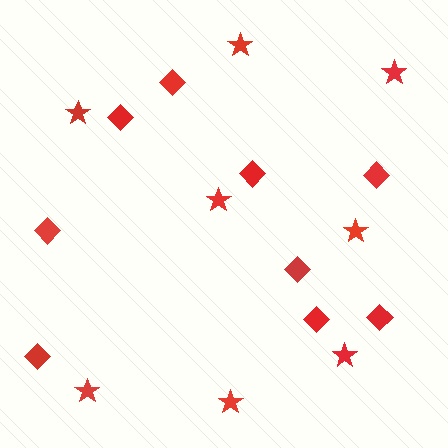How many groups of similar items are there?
There are 2 groups: one group of diamonds (9) and one group of stars (8).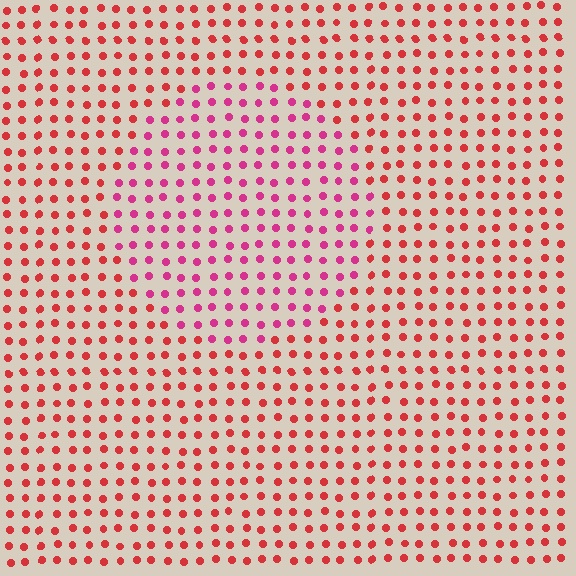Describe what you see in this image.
The image is filled with small red elements in a uniform arrangement. A circle-shaped region is visible where the elements are tinted to a slightly different hue, forming a subtle color boundary.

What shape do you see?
I see a circle.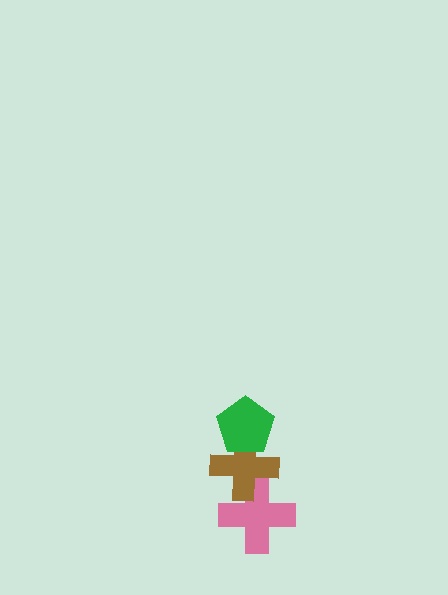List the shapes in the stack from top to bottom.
From top to bottom: the green pentagon, the brown cross, the pink cross.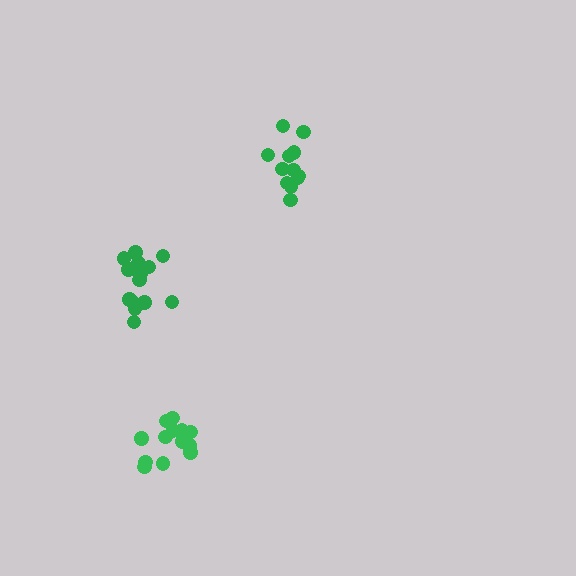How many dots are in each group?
Group 1: 13 dots, Group 2: 12 dots, Group 3: 16 dots (41 total).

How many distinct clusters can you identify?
There are 3 distinct clusters.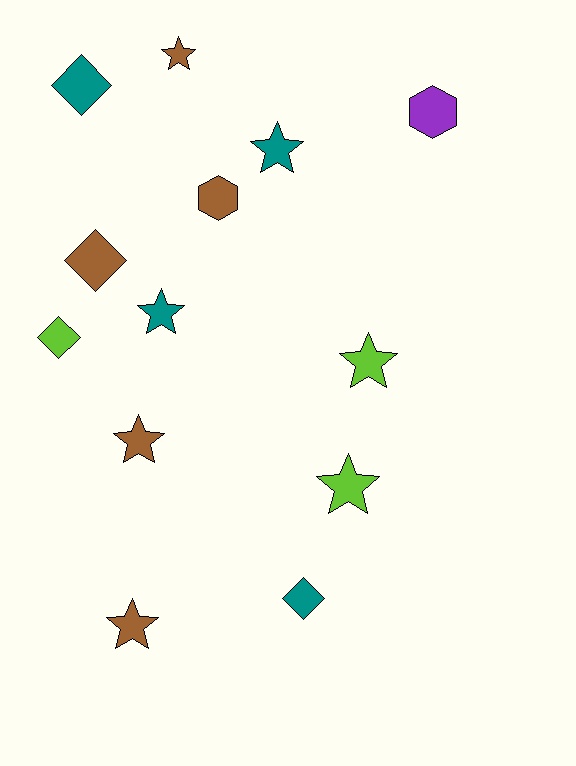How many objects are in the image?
There are 13 objects.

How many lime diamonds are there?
There is 1 lime diamond.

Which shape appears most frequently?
Star, with 7 objects.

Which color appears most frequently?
Brown, with 5 objects.